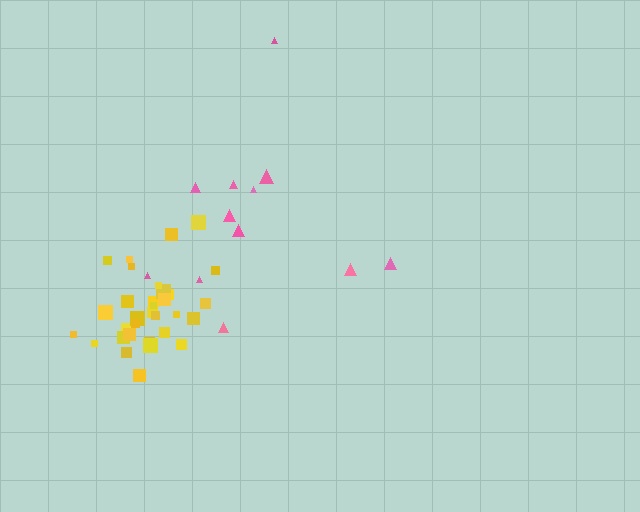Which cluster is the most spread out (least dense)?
Pink.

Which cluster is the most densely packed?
Yellow.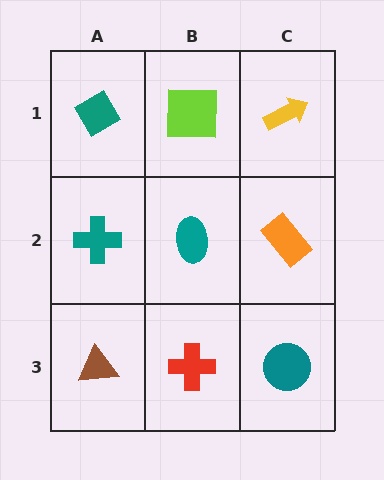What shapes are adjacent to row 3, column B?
A teal ellipse (row 2, column B), a brown triangle (row 3, column A), a teal circle (row 3, column C).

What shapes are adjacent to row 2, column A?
A teal diamond (row 1, column A), a brown triangle (row 3, column A), a teal ellipse (row 2, column B).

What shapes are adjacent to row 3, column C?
An orange rectangle (row 2, column C), a red cross (row 3, column B).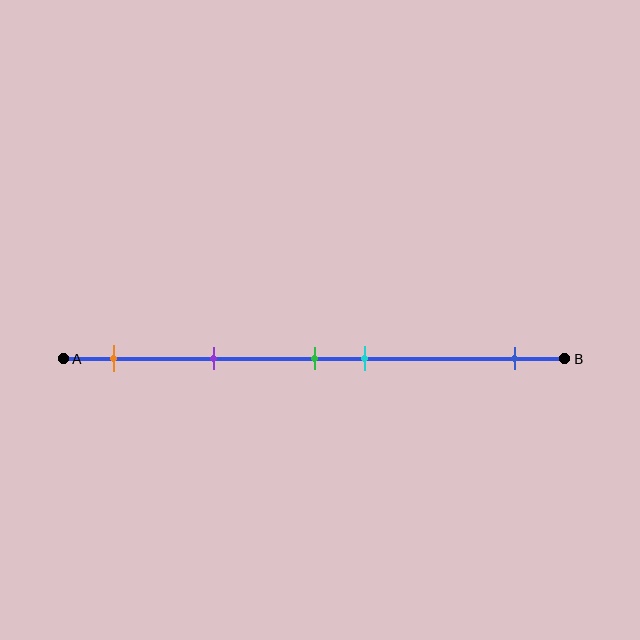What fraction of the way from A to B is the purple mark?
The purple mark is approximately 30% (0.3) of the way from A to B.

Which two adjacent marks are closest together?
The green and cyan marks are the closest adjacent pair.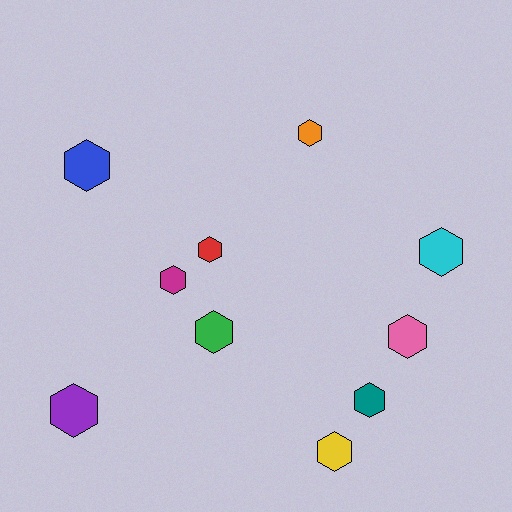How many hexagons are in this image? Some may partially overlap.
There are 10 hexagons.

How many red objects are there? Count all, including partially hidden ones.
There is 1 red object.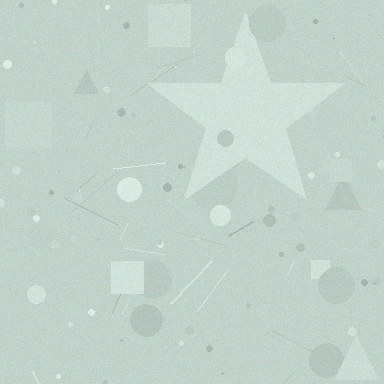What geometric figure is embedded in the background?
A star is embedded in the background.